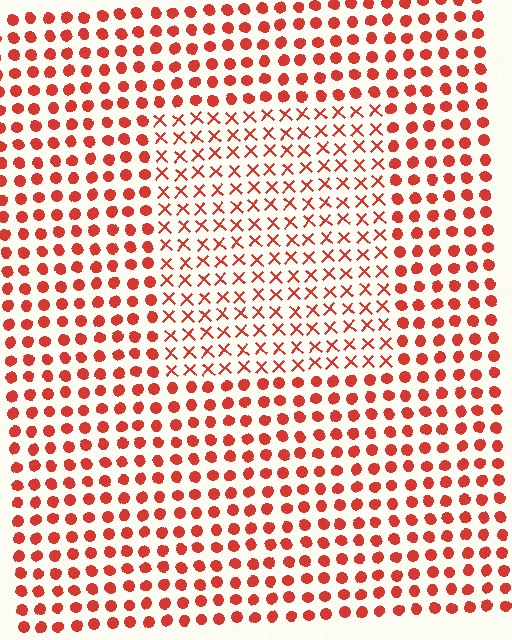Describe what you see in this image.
The image is filled with small red elements arranged in a uniform grid. A rectangle-shaped region contains X marks, while the surrounding area contains circles. The boundary is defined purely by the change in element shape.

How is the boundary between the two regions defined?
The boundary is defined by a change in element shape: X marks inside vs. circles outside. All elements share the same color and spacing.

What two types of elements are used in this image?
The image uses X marks inside the rectangle region and circles outside it.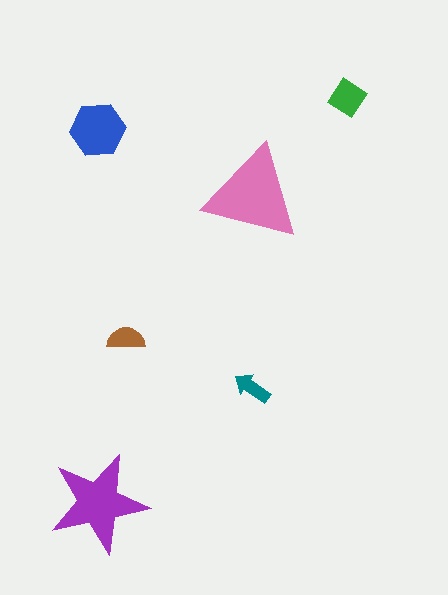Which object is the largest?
The pink triangle.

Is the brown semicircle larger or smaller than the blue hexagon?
Smaller.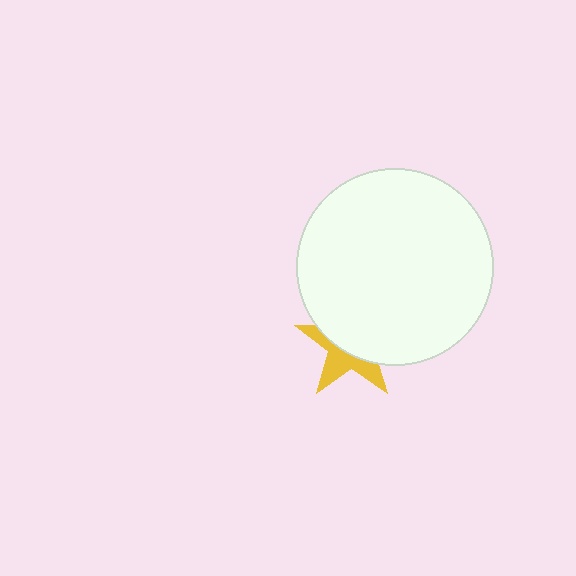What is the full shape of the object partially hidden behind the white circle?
The partially hidden object is a yellow star.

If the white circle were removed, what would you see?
You would see the complete yellow star.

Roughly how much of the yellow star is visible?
A small part of it is visible (roughly 41%).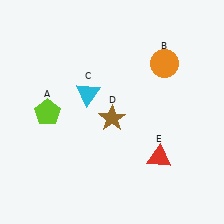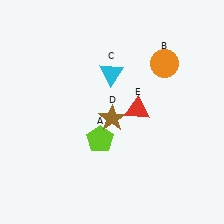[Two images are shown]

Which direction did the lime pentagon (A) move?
The lime pentagon (A) moved right.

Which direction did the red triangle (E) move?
The red triangle (E) moved up.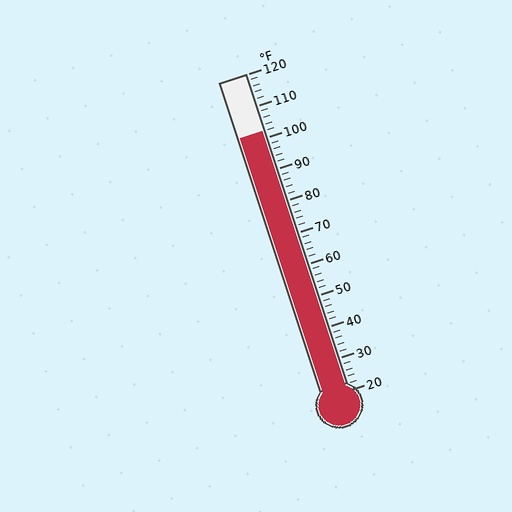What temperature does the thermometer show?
The thermometer shows approximately 102°F.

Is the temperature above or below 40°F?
The temperature is above 40°F.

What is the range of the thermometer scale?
The thermometer scale ranges from 20°F to 120°F.